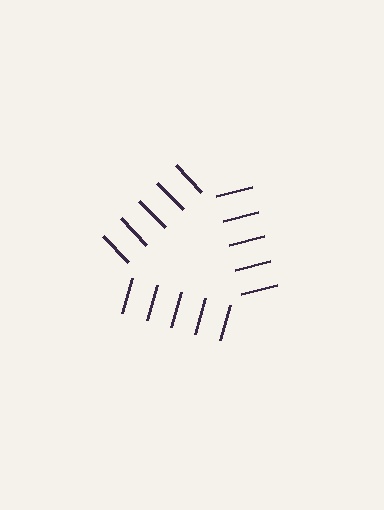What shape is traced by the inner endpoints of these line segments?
An illusory triangle — the line segments terminate on its edges but no continuous stroke is drawn.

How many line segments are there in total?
15 — 5 along each of the 3 edges.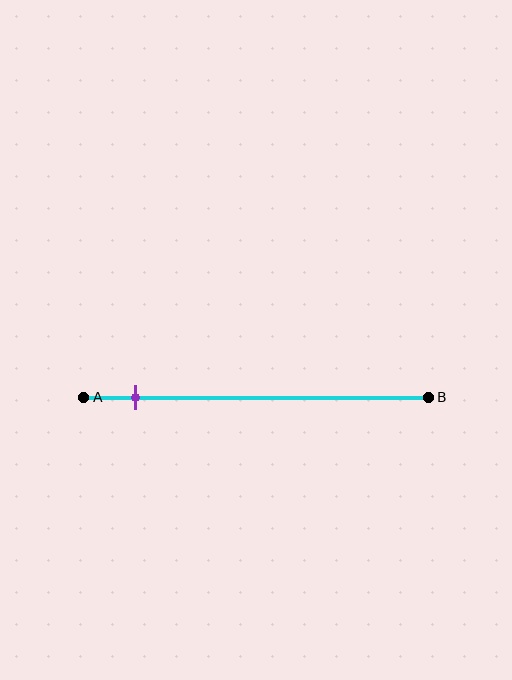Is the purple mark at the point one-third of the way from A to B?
No, the mark is at about 15% from A, not at the 33% one-third point.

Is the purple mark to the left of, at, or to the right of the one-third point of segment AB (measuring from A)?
The purple mark is to the left of the one-third point of segment AB.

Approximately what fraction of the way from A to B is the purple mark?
The purple mark is approximately 15% of the way from A to B.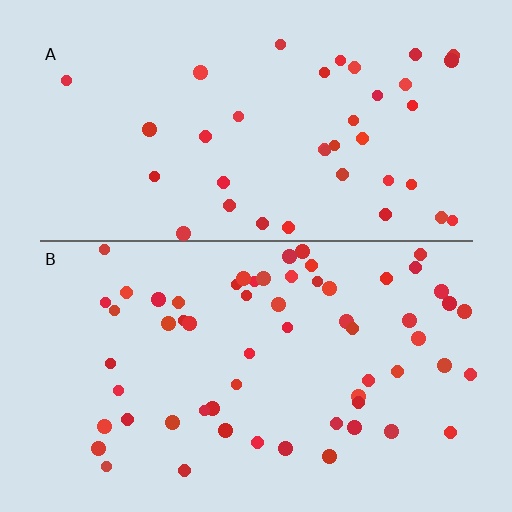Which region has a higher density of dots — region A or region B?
B (the bottom).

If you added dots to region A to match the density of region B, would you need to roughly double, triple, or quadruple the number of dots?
Approximately double.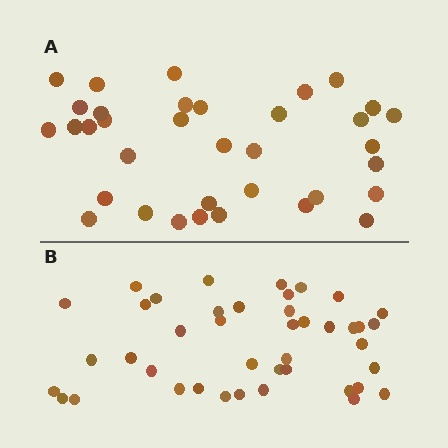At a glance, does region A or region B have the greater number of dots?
Region B (the bottom region) has more dots.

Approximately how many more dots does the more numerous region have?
Region B has roughly 8 or so more dots than region A.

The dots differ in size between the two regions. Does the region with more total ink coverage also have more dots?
No. Region A has more total ink coverage because its dots are larger, but region B actually contains more individual dots. Total area can be misleading — the number of items is what matters here.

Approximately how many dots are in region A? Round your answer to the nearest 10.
About 40 dots. (The exact count is 35, which rounds to 40.)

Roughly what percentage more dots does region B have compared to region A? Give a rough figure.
About 20% more.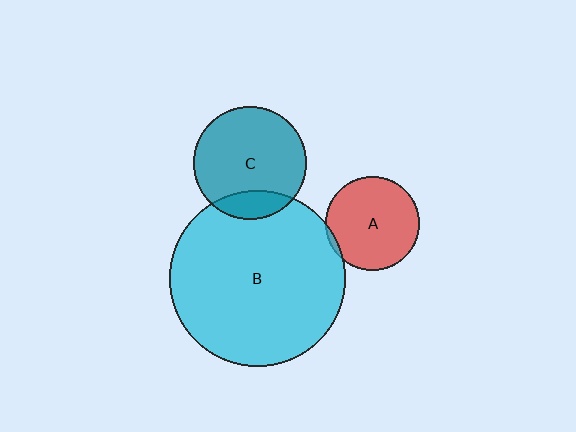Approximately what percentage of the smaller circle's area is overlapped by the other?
Approximately 5%.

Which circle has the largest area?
Circle B (cyan).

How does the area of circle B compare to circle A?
Approximately 3.5 times.